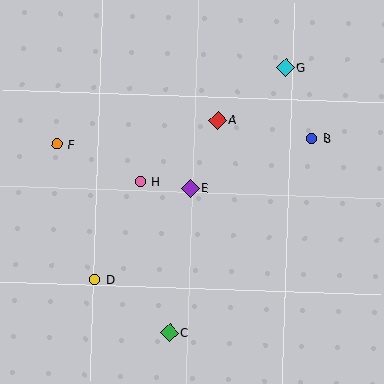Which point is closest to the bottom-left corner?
Point D is closest to the bottom-left corner.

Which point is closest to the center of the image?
Point E at (190, 188) is closest to the center.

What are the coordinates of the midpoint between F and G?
The midpoint between F and G is at (171, 106).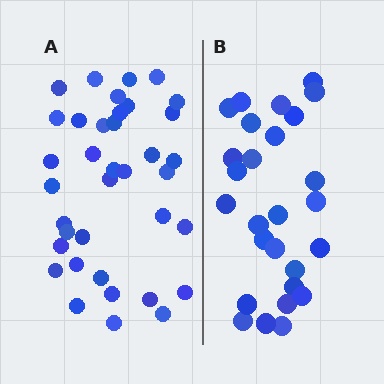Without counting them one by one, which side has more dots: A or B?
Region A (the left region) has more dots.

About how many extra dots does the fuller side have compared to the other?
Region A has roughly 10 or so more dots than region B.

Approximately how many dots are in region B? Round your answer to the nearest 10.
About 30 dots. (The exact count is 27, which rounds to 30.)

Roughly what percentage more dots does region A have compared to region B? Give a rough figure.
About 35% more.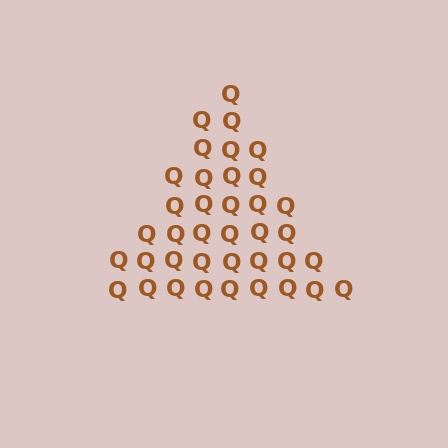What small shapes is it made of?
It is made of small letter Q's.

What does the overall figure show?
The overall figure shows a triangle.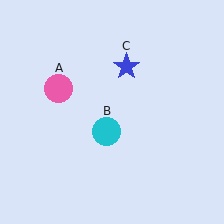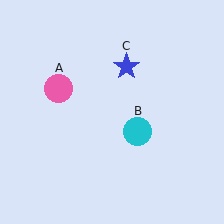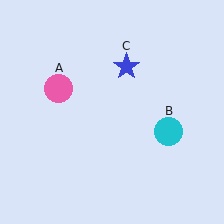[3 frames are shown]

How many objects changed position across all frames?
1 object changed position: cyan circle (object B).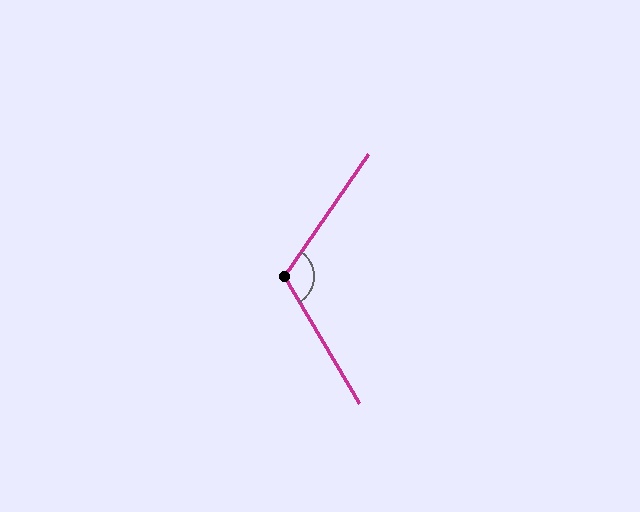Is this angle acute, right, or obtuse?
It is obtuse.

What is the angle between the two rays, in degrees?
Approximately 115 degrees.